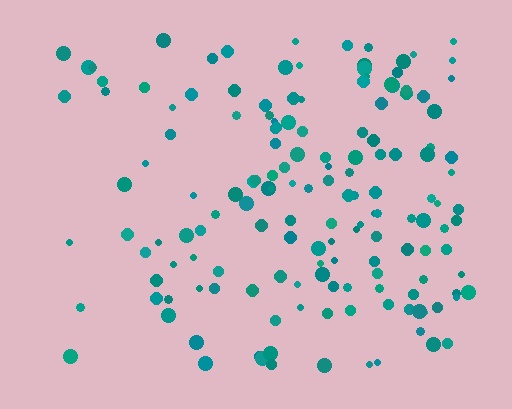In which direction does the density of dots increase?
From left to right, with the right side densest.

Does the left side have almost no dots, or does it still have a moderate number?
Still a moderate number, just noticeably fewer than the right.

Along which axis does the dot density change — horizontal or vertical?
Horizontal.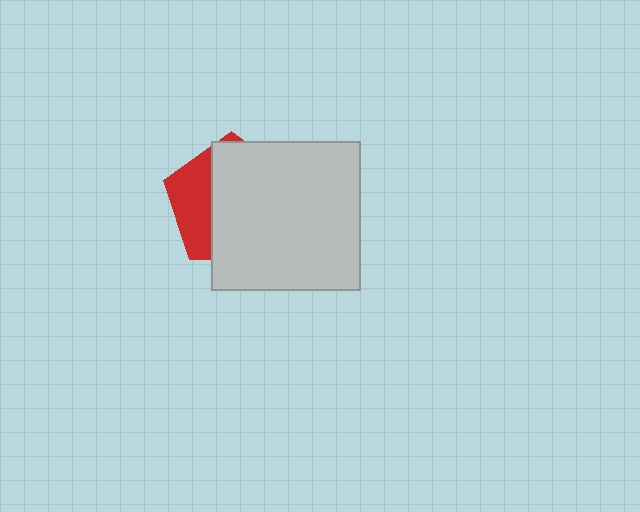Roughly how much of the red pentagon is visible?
A small part of it is visible (roughly 32%).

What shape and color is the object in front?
The object in front is a light gray square.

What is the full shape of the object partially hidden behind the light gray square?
The partially hidden object is a red pentagon.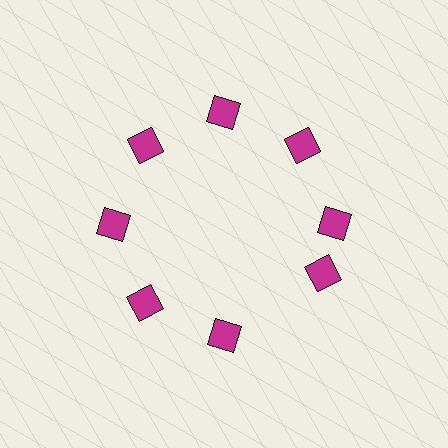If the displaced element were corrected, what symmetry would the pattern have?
It would have 8-fold rotational symmetry — the pattern would map onto itself every 45 degrees.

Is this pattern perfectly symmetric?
No. The 8 magenta diamonds are arranged in a ring, but one element near the 4 o'clock position is rotated out of alignment along the ring, breaking the 8-fold rotational symmetry.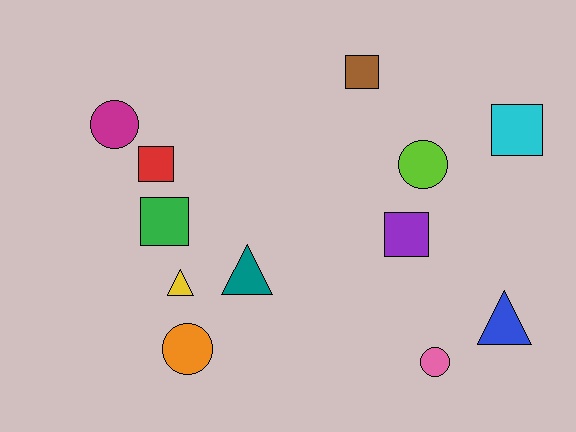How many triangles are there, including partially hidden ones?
There are 3 triangles.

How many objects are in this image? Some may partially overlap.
There are 12 objects.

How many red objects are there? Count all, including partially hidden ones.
There is 1 red object.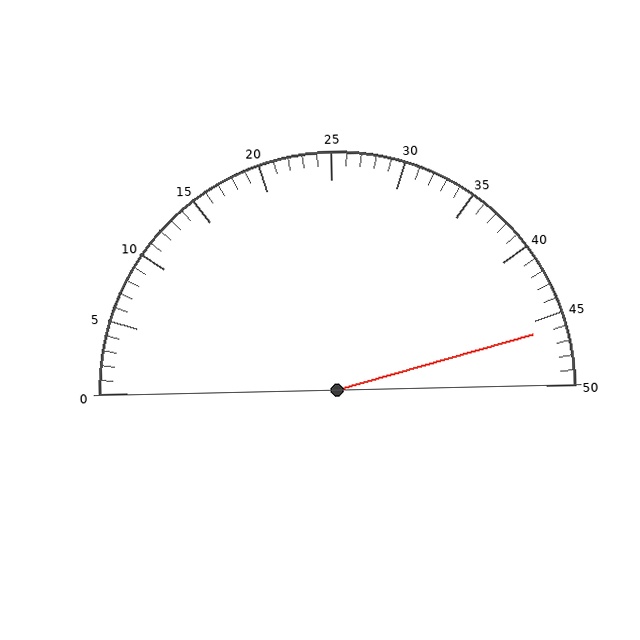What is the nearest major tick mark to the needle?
The nearest major tick mark is 45.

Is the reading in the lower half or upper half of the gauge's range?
The reading is in the upper half of the range (0 to 50).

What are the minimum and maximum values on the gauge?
The gauge ranges from 0 to 50.